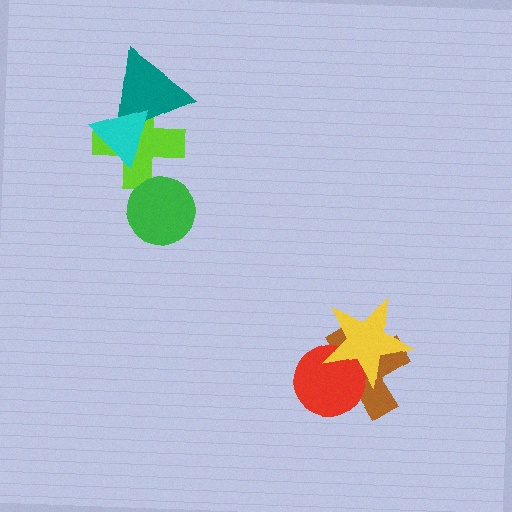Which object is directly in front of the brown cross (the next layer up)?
The red circle is directly in front of the brown cross.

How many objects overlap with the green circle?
0 objects overlap with the green circle.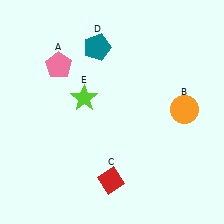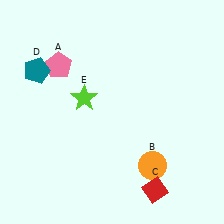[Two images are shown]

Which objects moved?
The objects that moved are: the orange circle (B), the red diamond (C), the teal pentagon (D).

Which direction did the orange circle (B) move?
The orange circle (B) moved down.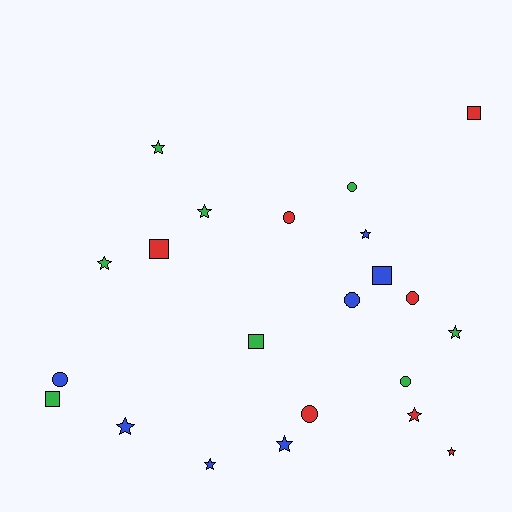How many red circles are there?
There are 3 red circles.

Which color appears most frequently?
Green, with 8 objects.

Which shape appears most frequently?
Star, with 10 objects.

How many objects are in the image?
There are 22 objects.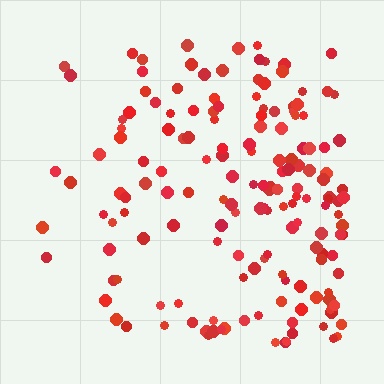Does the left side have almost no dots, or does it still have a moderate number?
Still a moderate number, just noticeably fewer than the right.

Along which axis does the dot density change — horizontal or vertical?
Horizontal.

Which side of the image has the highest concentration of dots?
The right.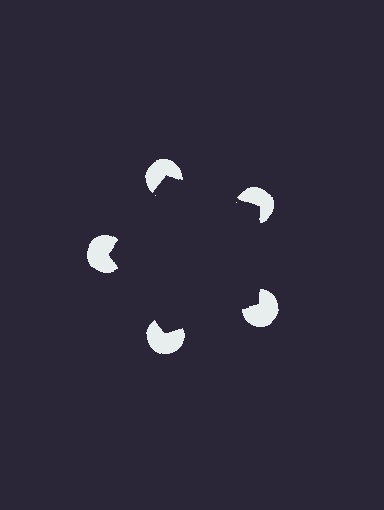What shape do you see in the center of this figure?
An illusory pentagon — its edges are inferred from the aligned wedge cuts in the pac-man discs, not physically drawn.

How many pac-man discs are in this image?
There are 5 — one at each vertex of the illusory pentagon.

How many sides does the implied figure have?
5 sides.